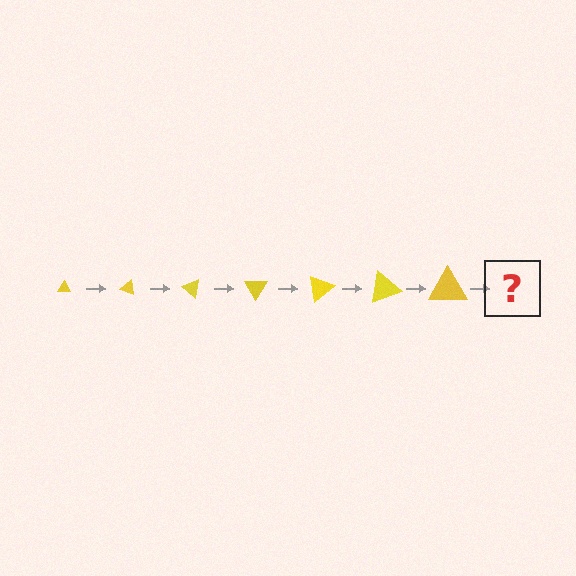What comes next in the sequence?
The next element should be a triangle, larger than the previous one and rotated 140 degrees from the start.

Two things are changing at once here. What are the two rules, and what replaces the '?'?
The two rules are that the triangle grows larger each step and it rotates 20 degrees each step. The '?' should be a triangle, larger than the previous one and rotated 140 degrees from the start.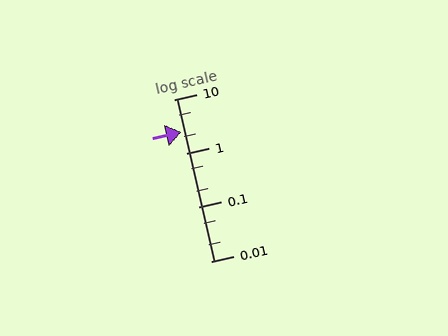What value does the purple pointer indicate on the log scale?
The pointer indicates approximately 2.5.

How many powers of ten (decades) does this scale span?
The scale spans 3 decades, from 0.01 to 10.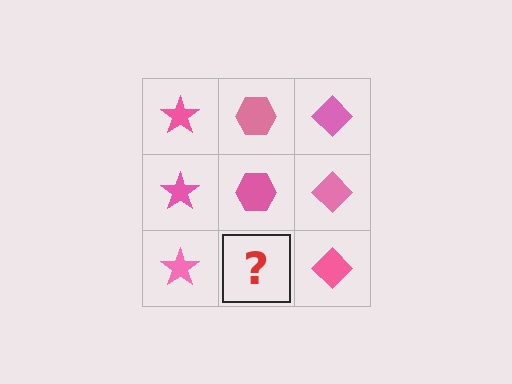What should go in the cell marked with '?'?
The missing cell should contain a pink hexagon.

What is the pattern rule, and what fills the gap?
The rule is that each column has a consistent shape. The gap should be filled with a pink hexagon.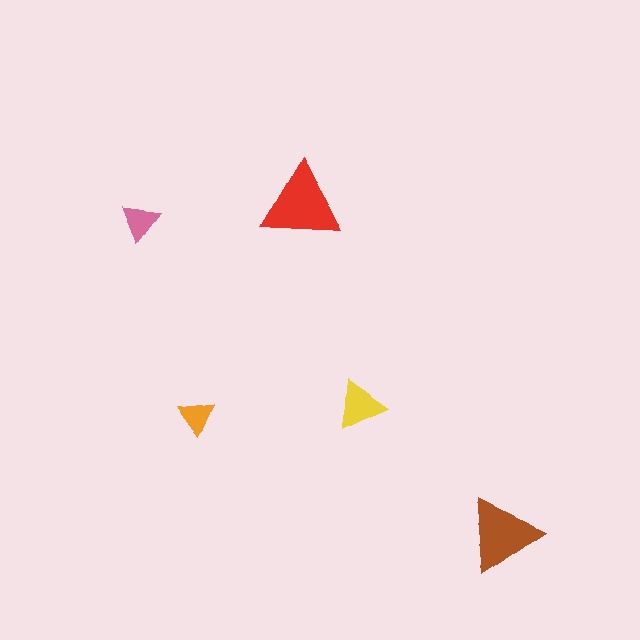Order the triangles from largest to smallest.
the red one, the brown one, the yellow one, the pink one, the orange one.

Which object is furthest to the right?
The brown triangle is rightmost.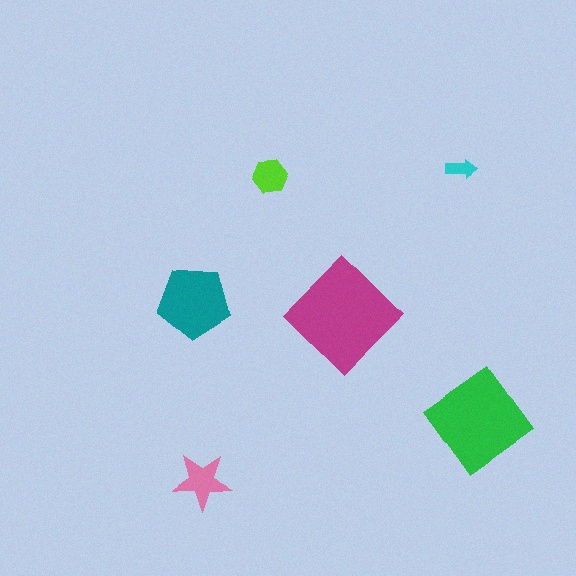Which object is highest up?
The cyan arrow is topmost.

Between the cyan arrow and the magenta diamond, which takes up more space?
The magenta diamond.